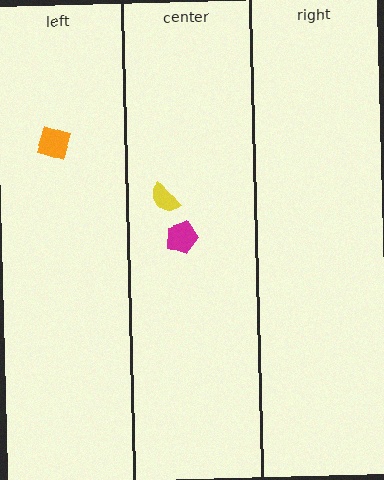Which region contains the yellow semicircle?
The center region.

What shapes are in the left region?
The orange square.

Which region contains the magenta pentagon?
The center region.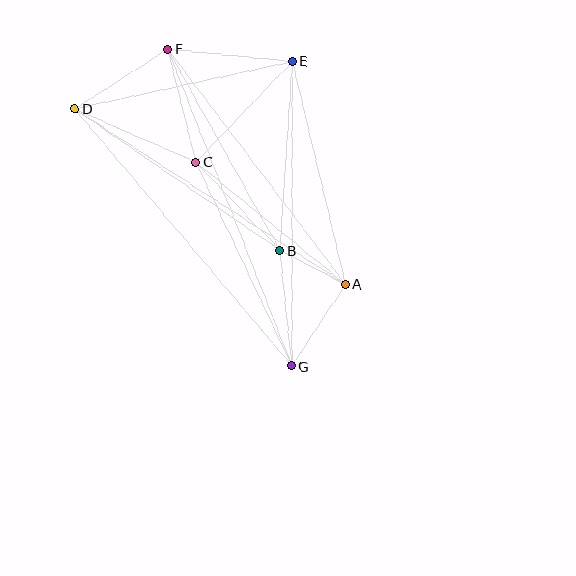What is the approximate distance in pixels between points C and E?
The distance between C and E is approximately 139 pixels.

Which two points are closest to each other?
Points A and B are closest to each other.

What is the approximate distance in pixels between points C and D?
The distance between C and D is approximately 132 pixels.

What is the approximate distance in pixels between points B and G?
The distance between B and G is approximately 116 pixels.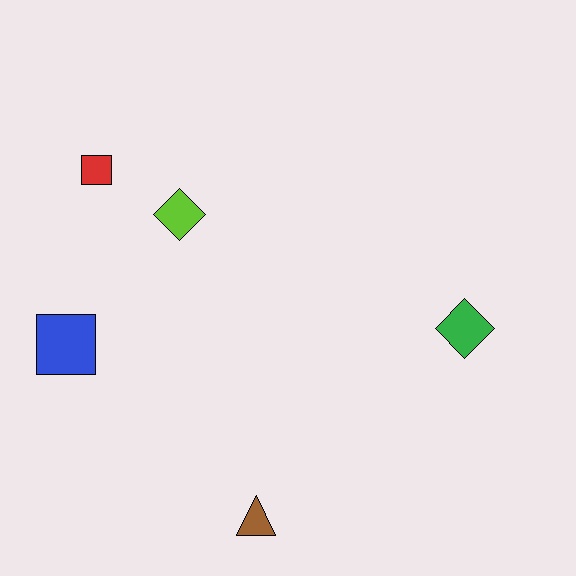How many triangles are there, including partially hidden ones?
There is 1 triangle.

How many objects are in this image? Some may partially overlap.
There are 5 objects.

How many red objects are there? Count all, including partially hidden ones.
There is 1 red object.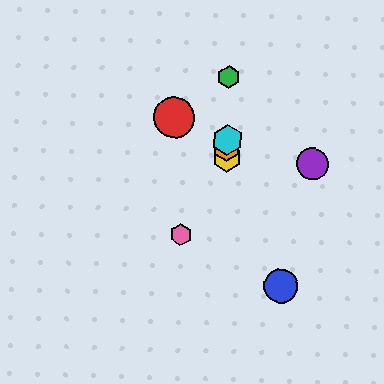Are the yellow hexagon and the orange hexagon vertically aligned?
Yes, both are at x≈227.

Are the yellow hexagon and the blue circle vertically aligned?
No, the yellow hexagon is at x≈227 and the blue circle is at x≈281.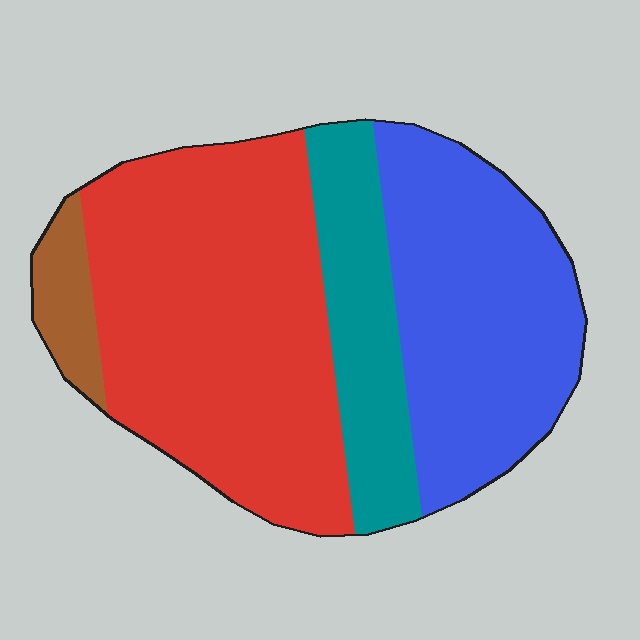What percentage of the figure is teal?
Teal covers about 15% of the figure.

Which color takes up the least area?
Brown, at roughly 5%.